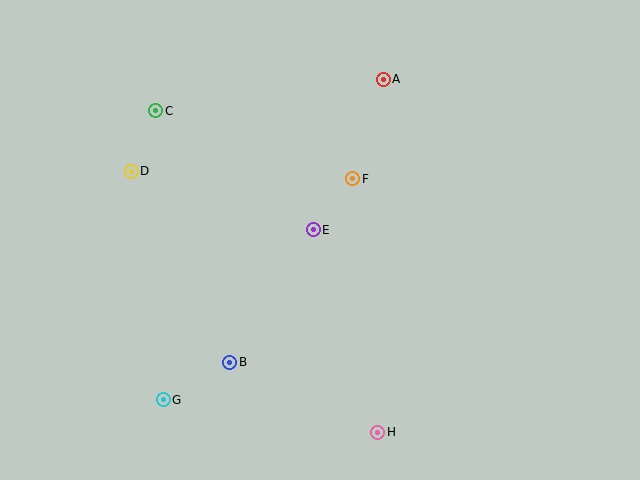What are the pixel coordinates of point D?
Point D is at (131, 171).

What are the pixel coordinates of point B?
Point B is at (230, 362).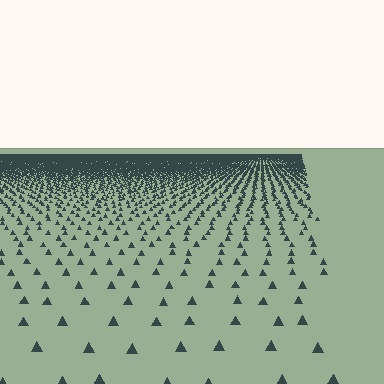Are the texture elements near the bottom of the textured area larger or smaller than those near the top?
Larger. Near the bottom, elements are closer to the viewer and appear at a bigger on-screen size.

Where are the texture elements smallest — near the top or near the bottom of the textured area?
Near the top.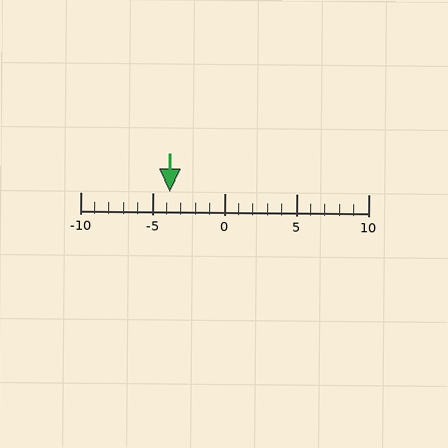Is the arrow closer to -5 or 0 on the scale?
The arrow is closer to -5.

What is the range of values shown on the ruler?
The ruler shows values from -10 to 10.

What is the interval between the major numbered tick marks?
The major tick marks are spaced 5 units apart.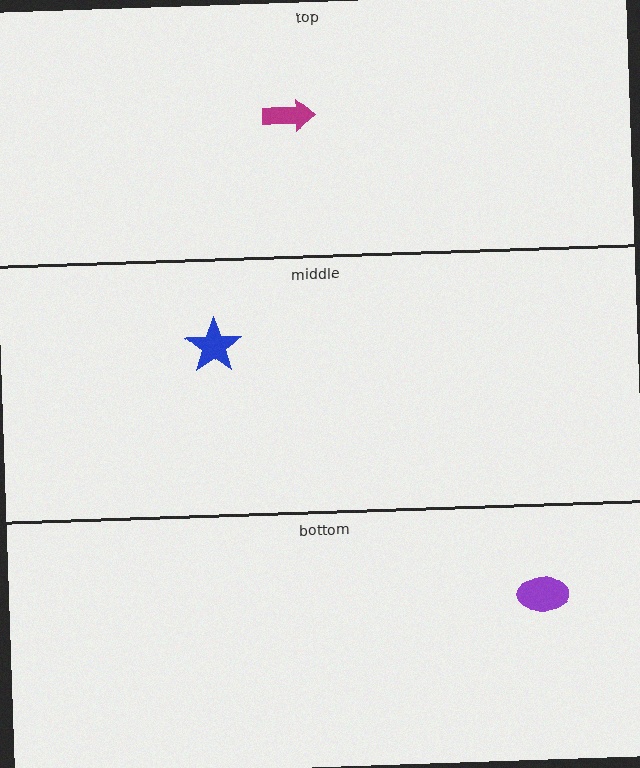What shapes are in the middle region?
The blue star.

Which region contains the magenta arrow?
The top region.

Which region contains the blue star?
The middle region.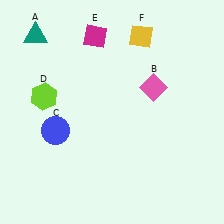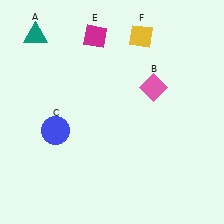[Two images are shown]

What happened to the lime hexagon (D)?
The lime hexagon (D) was removed in Image 2. It was in the top-left area of Image 1.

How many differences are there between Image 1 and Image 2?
There is 1 difference between the two images.